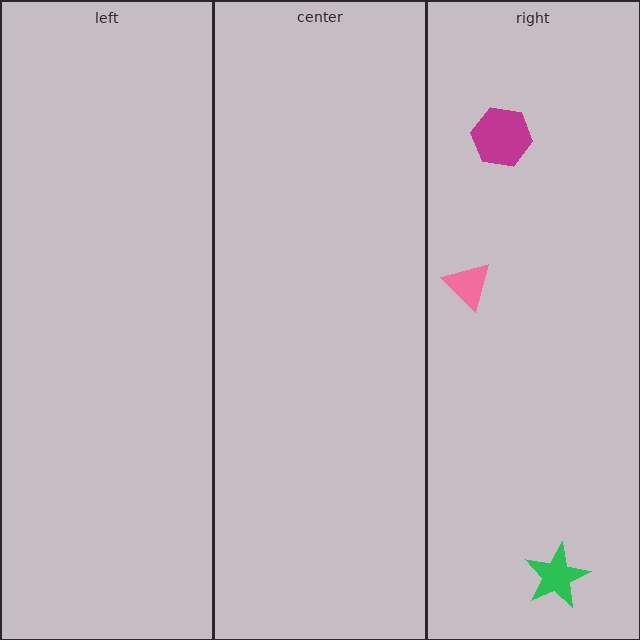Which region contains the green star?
The right region.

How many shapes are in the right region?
3.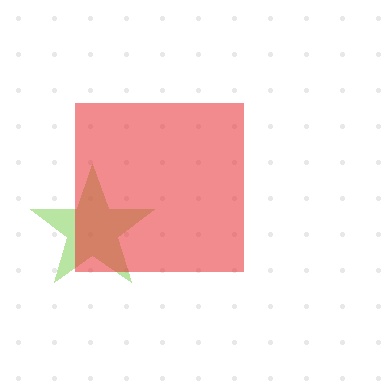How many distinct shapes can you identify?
There are 2 distinct shapes: a lime star, a red square.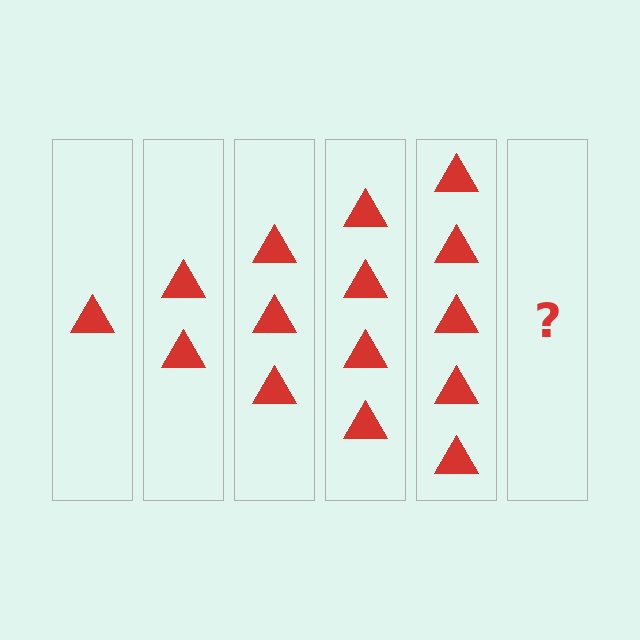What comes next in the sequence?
The next element should be 6 triangles.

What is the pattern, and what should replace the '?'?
The pattern is that each step adds one more triangle. The '?' should be 6 triangles.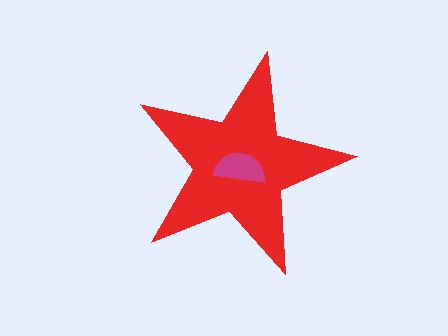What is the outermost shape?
The red star.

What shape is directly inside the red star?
The magenta semicircle.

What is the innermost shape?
The magenta semicircle.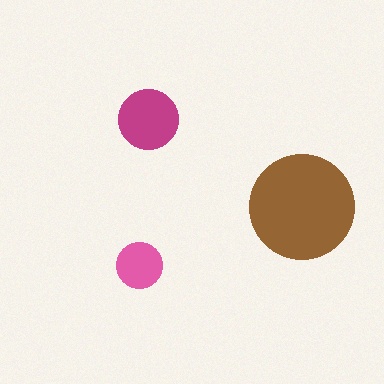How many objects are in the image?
There are 3 objects in the image.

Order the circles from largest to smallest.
the brown one, the magenta one, the pink one.